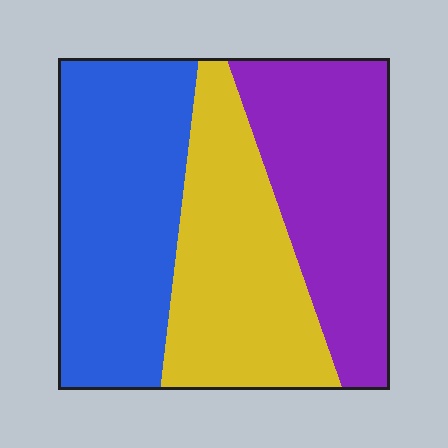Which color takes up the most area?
Blue, at roughly 35%.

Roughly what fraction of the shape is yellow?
Yellow takes up about one third (1/3) of the shape.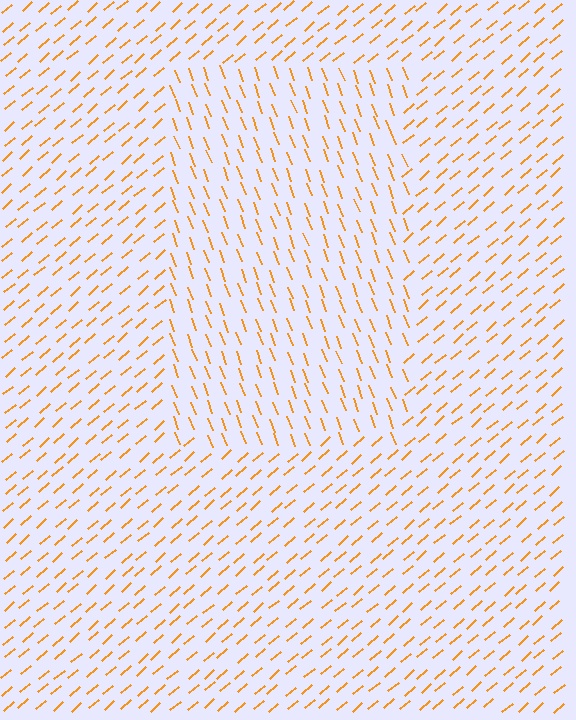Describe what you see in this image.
The image is filled with small orange line segments. A rectangle region in the image has lines oriented differently from the surrounding lines, creating a visible texture boundary.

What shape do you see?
I see a rectangle.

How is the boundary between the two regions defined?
The boundary is defined purely by a change in line orientation (approximately 70 degrees difference). All lines are the same color and thickness.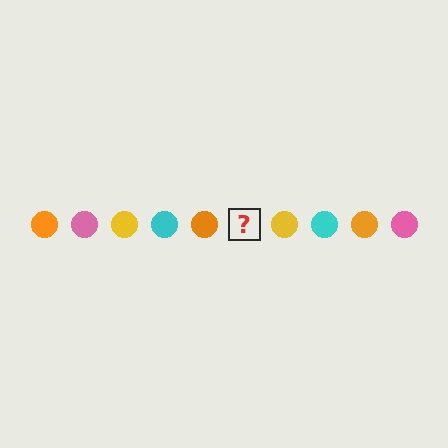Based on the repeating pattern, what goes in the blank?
The blank should be a pink circle.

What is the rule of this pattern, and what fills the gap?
The rule is that the pattern cycles through orange, pink, yellow, cyan circles. The gap should be filled with a pink circle.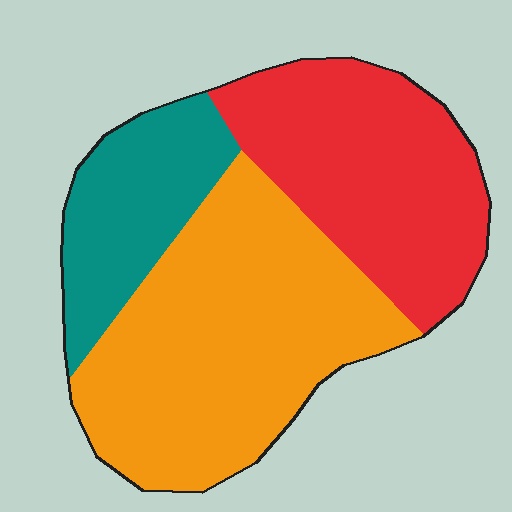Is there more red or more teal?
Red.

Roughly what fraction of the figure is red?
Red covers around 35% of the figure.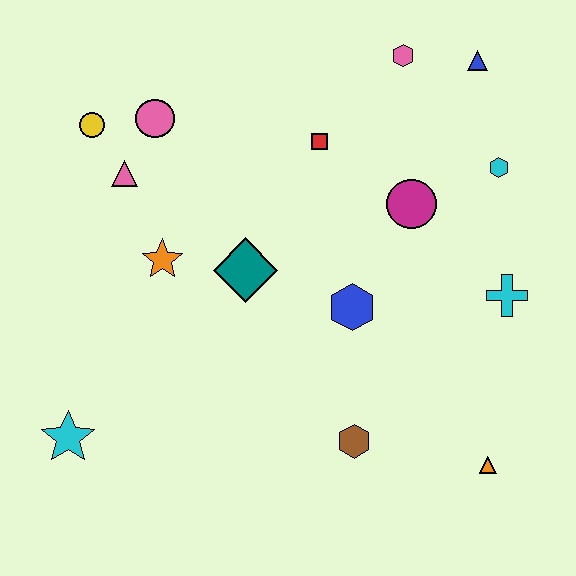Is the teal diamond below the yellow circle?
Yes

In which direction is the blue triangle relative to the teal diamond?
The blue triangle is to the right of the teal diamond.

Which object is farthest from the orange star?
The orange triangle is farthest from the orange star.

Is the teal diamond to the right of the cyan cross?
No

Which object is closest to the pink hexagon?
The blue triangle is closest to the pink hexagon.